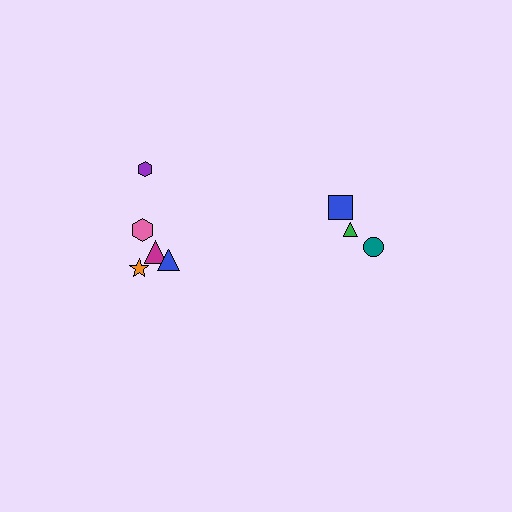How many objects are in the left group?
There are 5 objects.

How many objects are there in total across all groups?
There are 8 objects.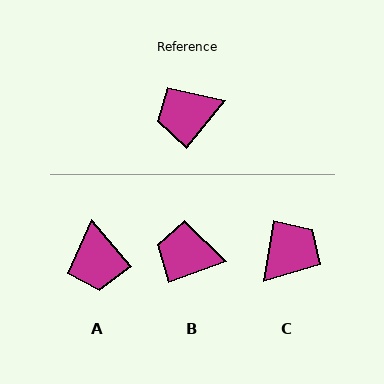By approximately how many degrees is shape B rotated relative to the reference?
Approximately 31 degrees clockwise.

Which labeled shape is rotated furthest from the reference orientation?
C, about 150 degrees away.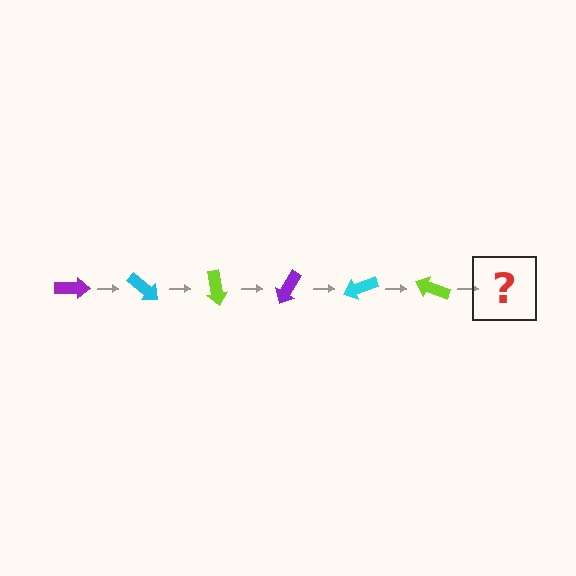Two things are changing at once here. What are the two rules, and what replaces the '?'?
The two rules are that it rotates 40 degrees each step and the color cycles through purple, cyan, and lime. The '?' should be a purple arrow, rotated 240 degrees from the start.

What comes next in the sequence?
The next element should be a purple arrow, rotated 240 degrees from the start.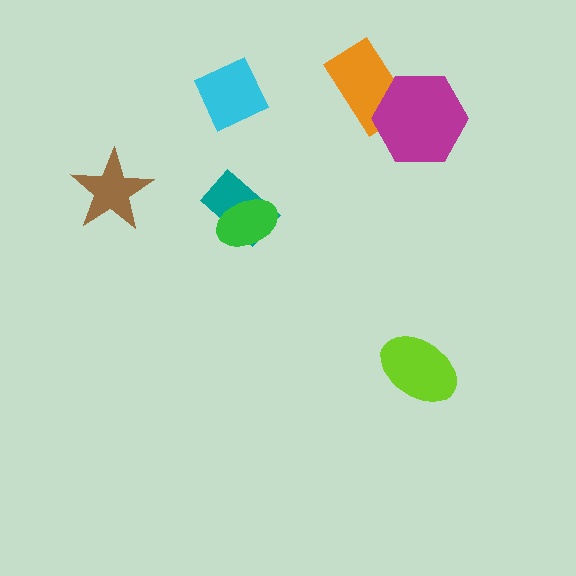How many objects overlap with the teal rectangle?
1 object overlaps with the teal rectangle.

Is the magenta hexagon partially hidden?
No, no other shape covers it.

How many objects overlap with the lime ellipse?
0 objects overlap with the lime ellipse.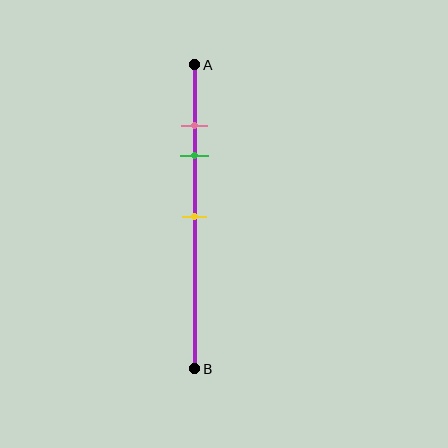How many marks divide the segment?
There are 3 marks dividing the segment.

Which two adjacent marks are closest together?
The pink and green marks are the closest adjacent pair.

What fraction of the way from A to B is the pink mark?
The pink mark is approximately 20% (0.2) of the way from A to B.